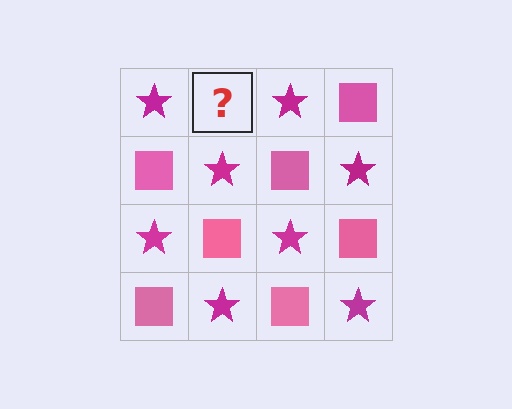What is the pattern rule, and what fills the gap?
The rule is that it alternates magenta star and pink square in a checkerboard pattern. The gap should be filled with a pink square.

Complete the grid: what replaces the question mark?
The question mark should be replaced with a pink square.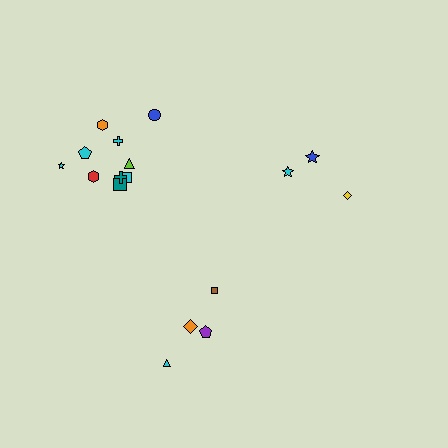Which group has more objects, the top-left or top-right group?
The top-left group.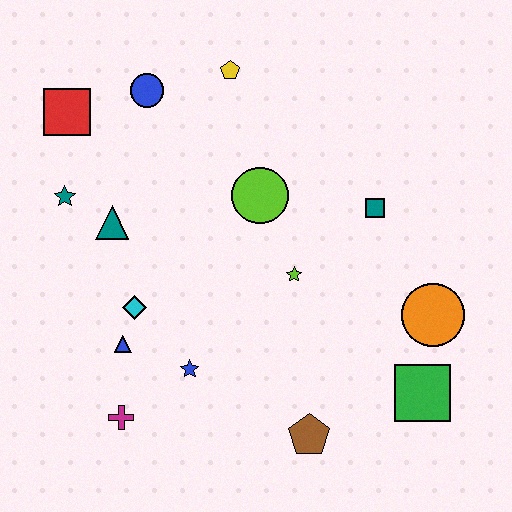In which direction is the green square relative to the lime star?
The green square is to the right of the lime star.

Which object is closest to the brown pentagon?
The green square is closest to the brown pentagon.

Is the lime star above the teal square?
No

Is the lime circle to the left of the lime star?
Yes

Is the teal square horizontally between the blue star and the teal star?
No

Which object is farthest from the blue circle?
The green square is farthest from the blue circle.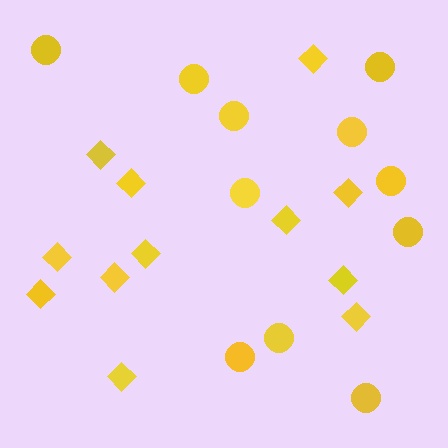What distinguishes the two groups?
There are 2 groups: one group of circles (11) and one group of diamonds (12).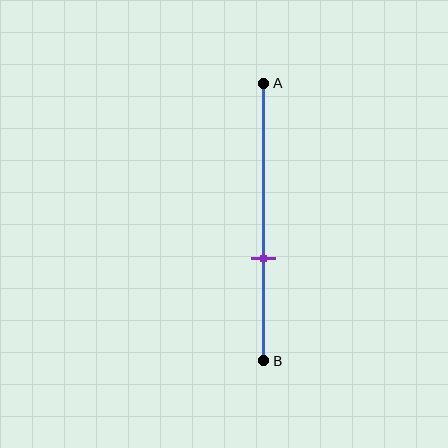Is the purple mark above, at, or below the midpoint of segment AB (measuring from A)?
The purple mark is below the midpoint of segment AB.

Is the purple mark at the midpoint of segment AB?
No, the mark is at about 65% from A, not at the 50% midpoint.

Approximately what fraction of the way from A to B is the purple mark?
The purple mark is approximately 65% of the way from A to B.